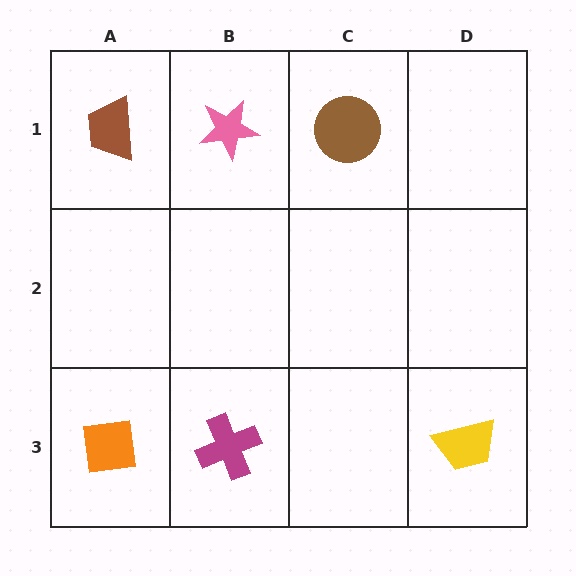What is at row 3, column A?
An orange square.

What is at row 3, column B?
A magenta cross.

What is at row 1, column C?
A brown circle.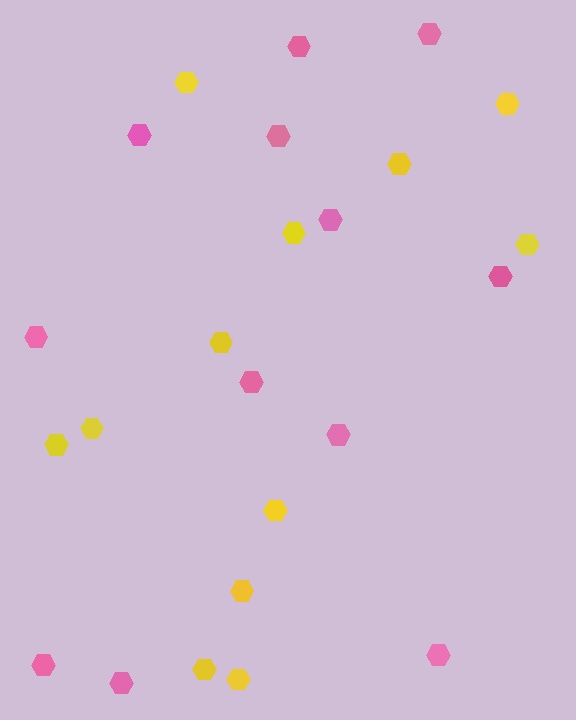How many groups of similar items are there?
There are 2 groups: one group of pink hexagons (12) and one group of yellow hexagons (12).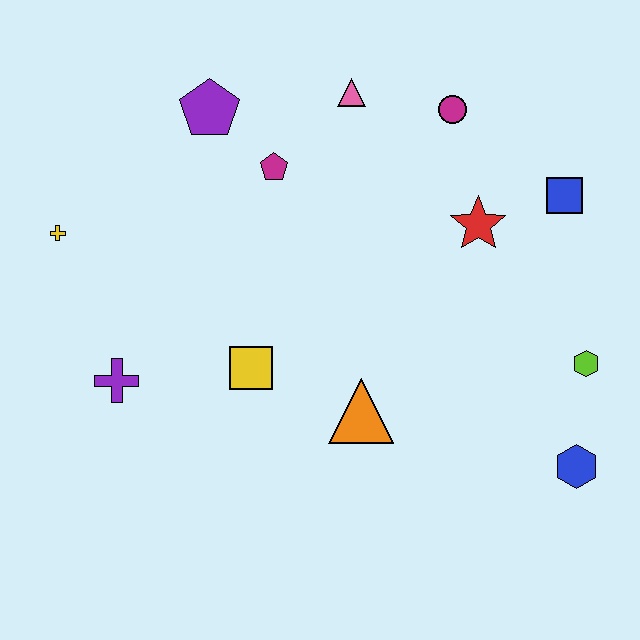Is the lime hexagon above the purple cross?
Yes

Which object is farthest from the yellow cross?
The blue hexagon is farthest from the yellow cross.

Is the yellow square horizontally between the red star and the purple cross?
Yes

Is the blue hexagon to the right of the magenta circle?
Yes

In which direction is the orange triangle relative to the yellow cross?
The orange triangle is to the right of the yellow cross.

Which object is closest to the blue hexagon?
The lime hexagon is closest to the blue hexagon.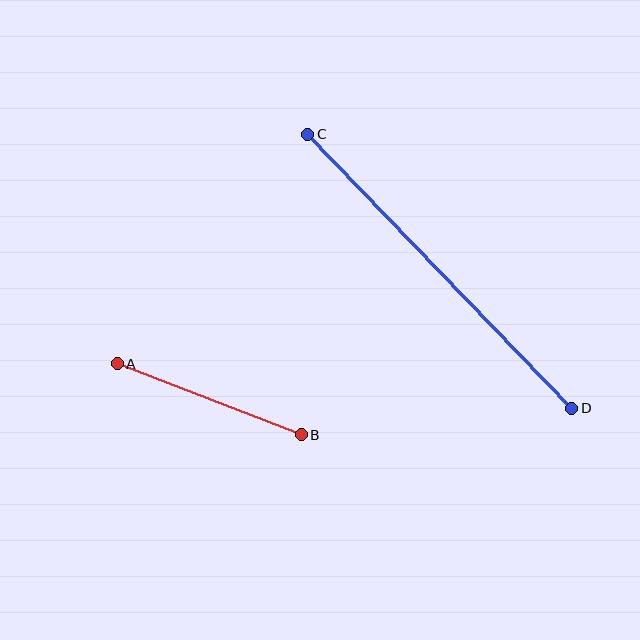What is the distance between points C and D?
The distance is approximately 380 pixels.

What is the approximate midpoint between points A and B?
The midpoint is at approximately (209, 399) pixels.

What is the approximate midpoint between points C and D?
The midpoint is at approximately (440, 271) pixels.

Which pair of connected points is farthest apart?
Points C and D are farthest apart.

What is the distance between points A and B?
The distance is approximately 198 pixels.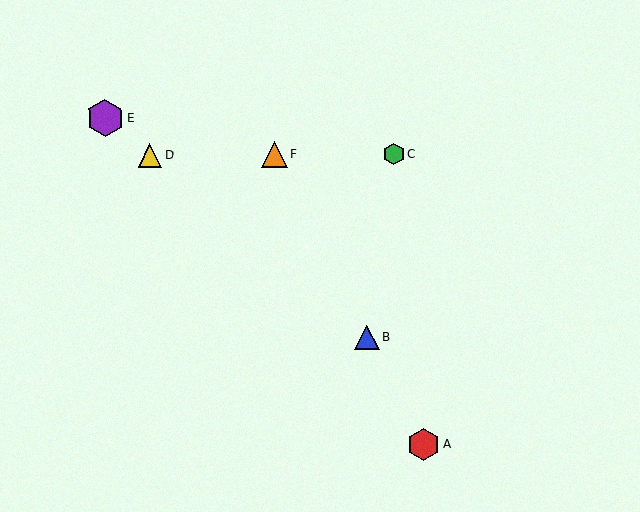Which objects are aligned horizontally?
Objects C, D, F are aligned horizontally.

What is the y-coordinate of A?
Object A is at y≈444.